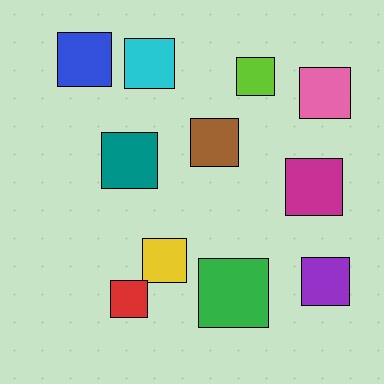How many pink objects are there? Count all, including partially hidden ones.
There is 1 pink object.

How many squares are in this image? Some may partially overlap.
There are 11 squares.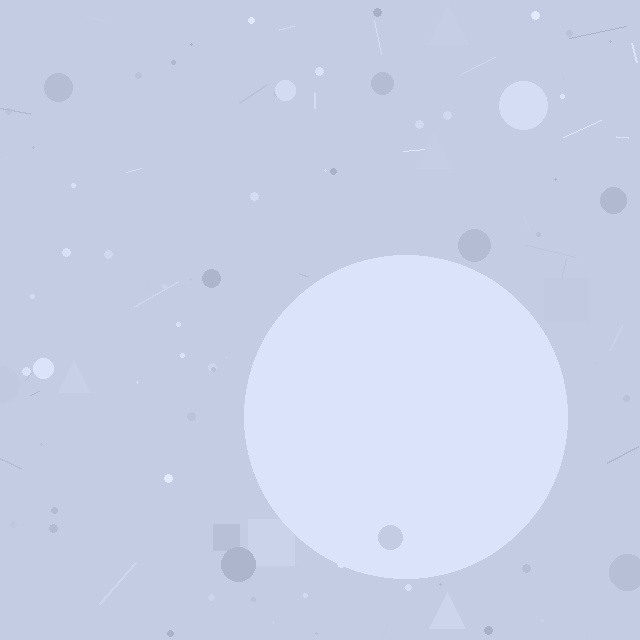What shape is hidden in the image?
A circle is hidden in the image.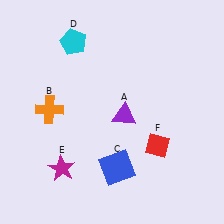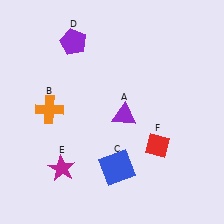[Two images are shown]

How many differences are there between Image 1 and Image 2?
There is 1 difference between the two images.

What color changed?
The pentagon (D) changed from cyan in Image 1 to purple in Image 2.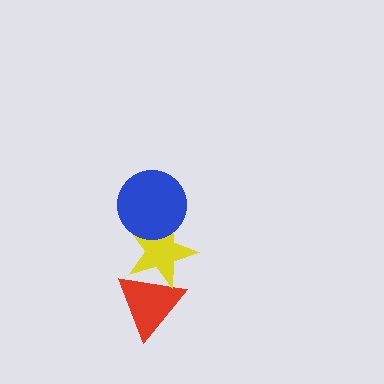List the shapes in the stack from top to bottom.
From top to bottom: the blue circle, the yellow star, the red triangle.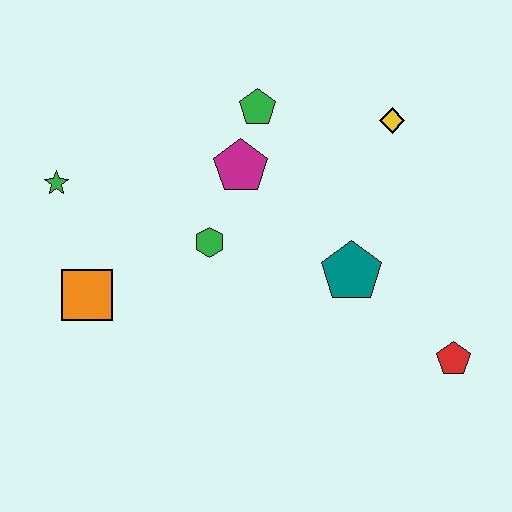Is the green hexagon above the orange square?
Yes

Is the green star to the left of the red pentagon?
Yes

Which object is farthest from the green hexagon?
The red pentagon is farthest from the green hexagon.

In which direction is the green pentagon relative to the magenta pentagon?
The green pentagon is above the magenta pentagon.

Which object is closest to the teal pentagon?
The red pentagon is closest to the teal pentagon.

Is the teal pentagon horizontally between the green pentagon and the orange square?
No